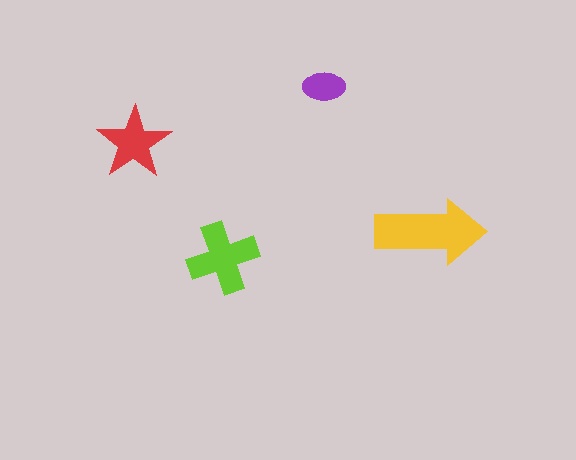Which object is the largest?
The yellow arrow.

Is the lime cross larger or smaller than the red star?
Larger.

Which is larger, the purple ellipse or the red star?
The red star.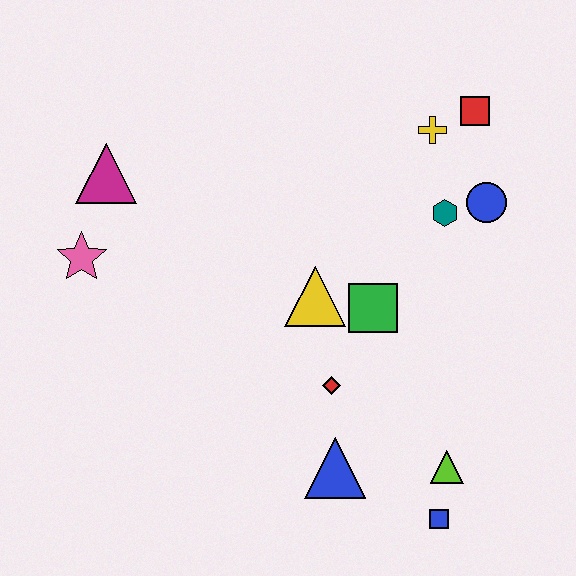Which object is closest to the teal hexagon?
The blue circle is closest to the teal hexagon.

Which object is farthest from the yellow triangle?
The blue square is farthest from the yellow triangle.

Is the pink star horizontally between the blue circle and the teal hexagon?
No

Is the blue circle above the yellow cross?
No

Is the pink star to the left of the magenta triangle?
Yes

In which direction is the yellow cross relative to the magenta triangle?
The yellow cross is to the right of the magenta triangle.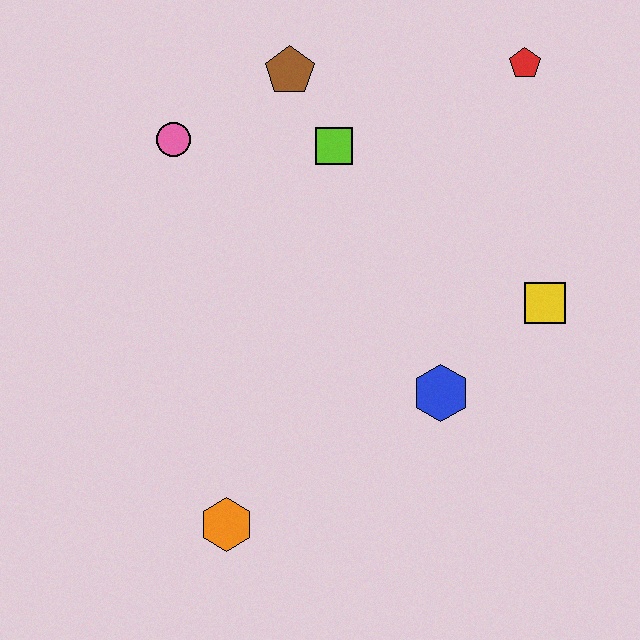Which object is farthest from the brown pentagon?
The orange hexagon is farthest from the brown pentagon.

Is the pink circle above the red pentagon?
No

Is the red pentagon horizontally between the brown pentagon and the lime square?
No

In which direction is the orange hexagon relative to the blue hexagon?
The orange hexagon is to the left of the blue hexagon.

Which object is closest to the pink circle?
The brown pentagon is closest to the pink circle.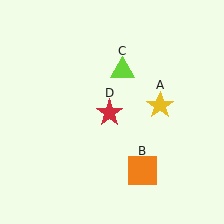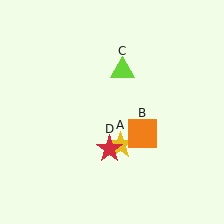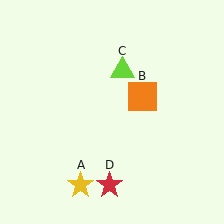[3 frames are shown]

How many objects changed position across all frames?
3 objects changed position: yellow star (object A), orange square (object B), red star (object D).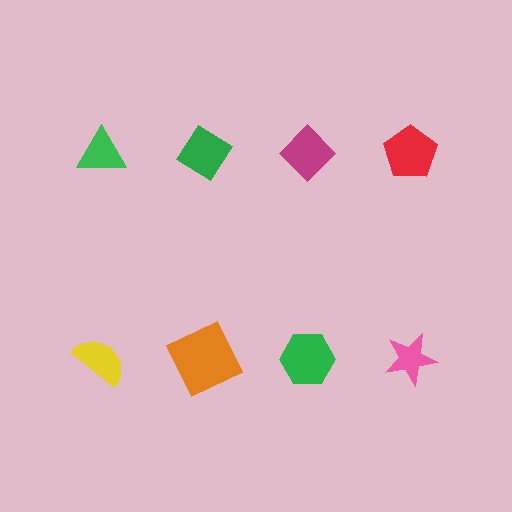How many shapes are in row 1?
4 shapes.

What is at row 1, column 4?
A red pentagon.